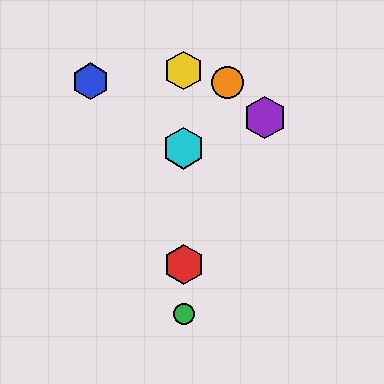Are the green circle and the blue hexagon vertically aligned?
No, the green circle is at x≈184 and the blue hexagon is at x≈91.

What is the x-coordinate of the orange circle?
The orange circle is at x≈228.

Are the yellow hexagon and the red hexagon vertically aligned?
Yes, both are at x≈184.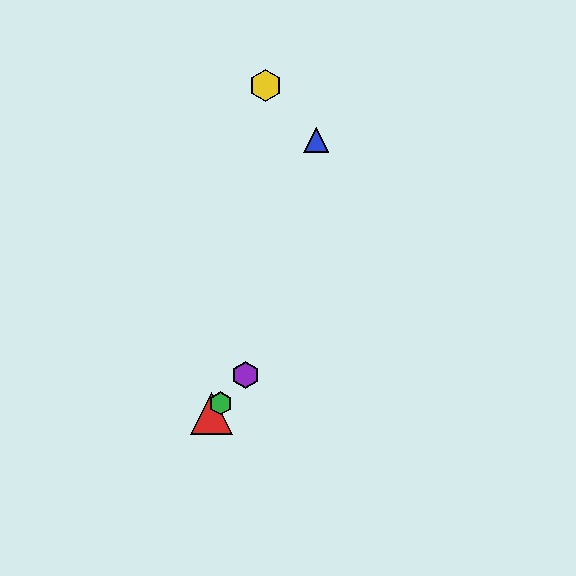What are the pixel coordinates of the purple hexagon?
The purple hexagon is at (245, 375).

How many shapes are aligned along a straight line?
3 shapes (the red triangle, the green hexagon, the purple hexagon) are aligned along a straight line.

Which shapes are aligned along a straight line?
The red triangle, the green hexagon, the purple hexagon are aligned along a straight line.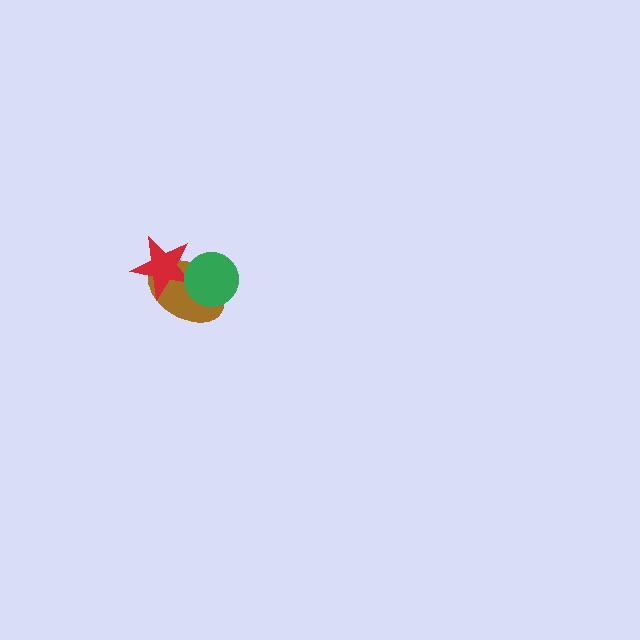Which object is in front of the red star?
The green circle is in front of the red star.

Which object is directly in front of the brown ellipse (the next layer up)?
The red star is directly in front of the brown ellipse.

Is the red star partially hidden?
Yes, it is partially covered by another shape.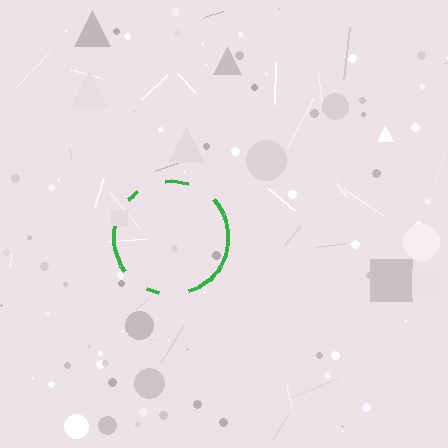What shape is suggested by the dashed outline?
The dashed outline suggests a circle.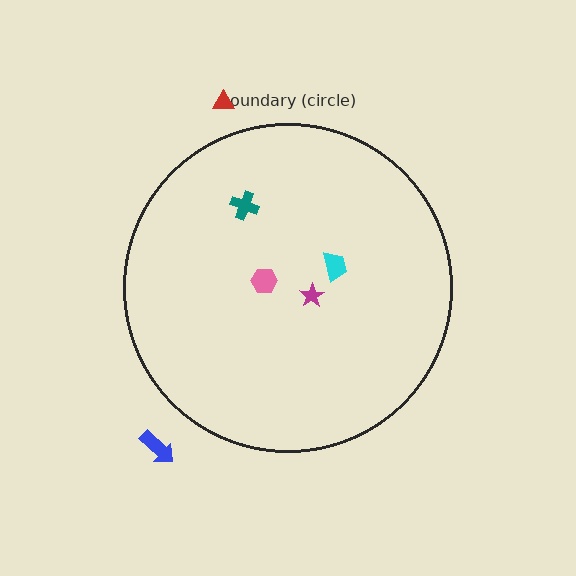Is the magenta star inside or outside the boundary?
Inside.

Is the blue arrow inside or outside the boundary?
Outside.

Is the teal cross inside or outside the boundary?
Inside.